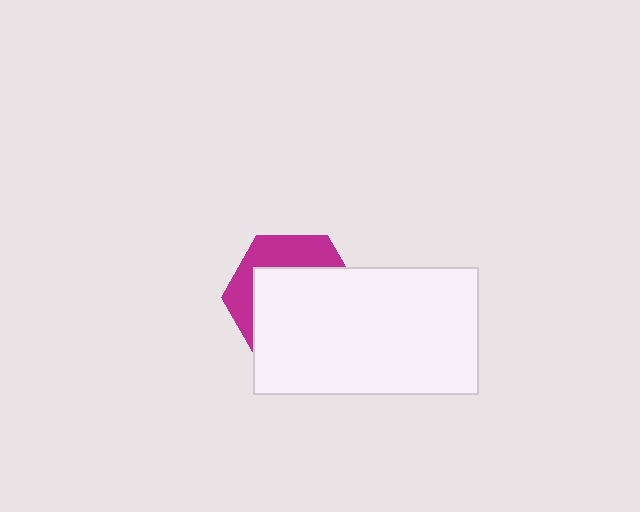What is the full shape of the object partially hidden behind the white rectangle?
The partially hidden object is a magenta hexagon.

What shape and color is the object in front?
The object in front is a white rectangle.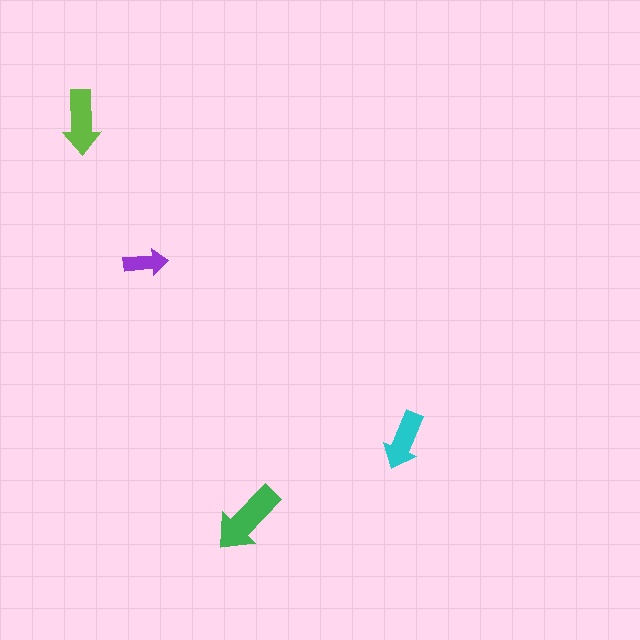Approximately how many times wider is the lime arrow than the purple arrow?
About 1.5 times wider.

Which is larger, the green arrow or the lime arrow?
The green one.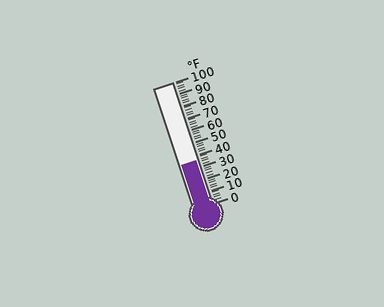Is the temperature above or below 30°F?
The temperature is above 30°F.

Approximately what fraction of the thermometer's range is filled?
The thermometer is filled to approximately 35% of its range.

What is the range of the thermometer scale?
The thermometer scale ranges from 0°F to 100°F.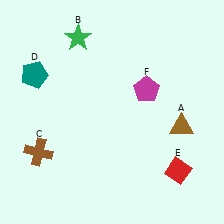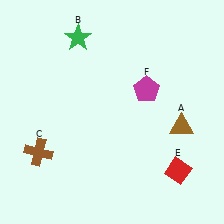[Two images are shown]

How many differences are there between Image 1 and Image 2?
There is 1 difference between the two images.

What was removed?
The teal pentagon (D) was removed in Image 2.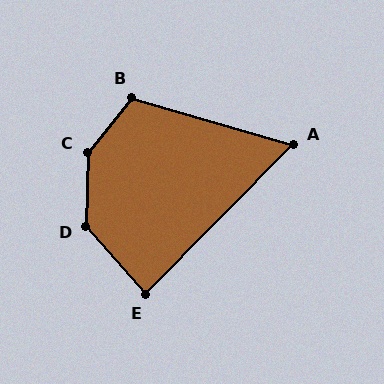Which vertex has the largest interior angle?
C, at approximately 142 degrees.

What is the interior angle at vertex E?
Approximately 86 degrees (approximately right).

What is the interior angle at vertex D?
Approximately 137 degrees (obtuse).